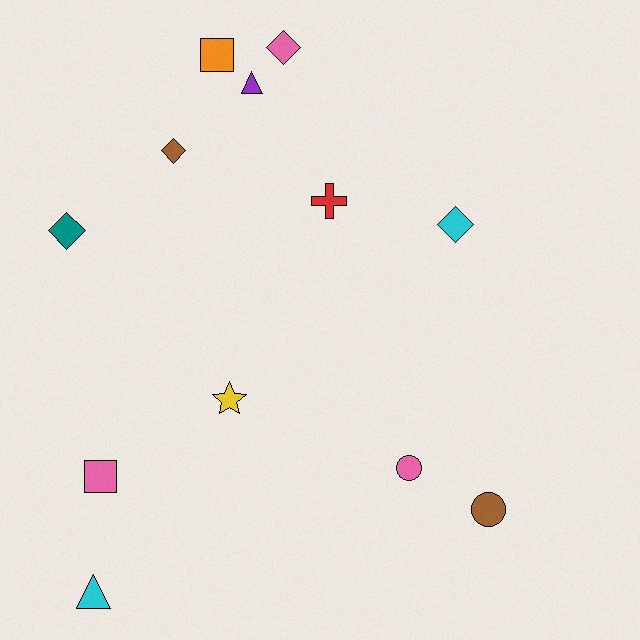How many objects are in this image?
There are 12 objects.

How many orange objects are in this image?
There is 1 orange object.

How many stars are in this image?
There is 1 star.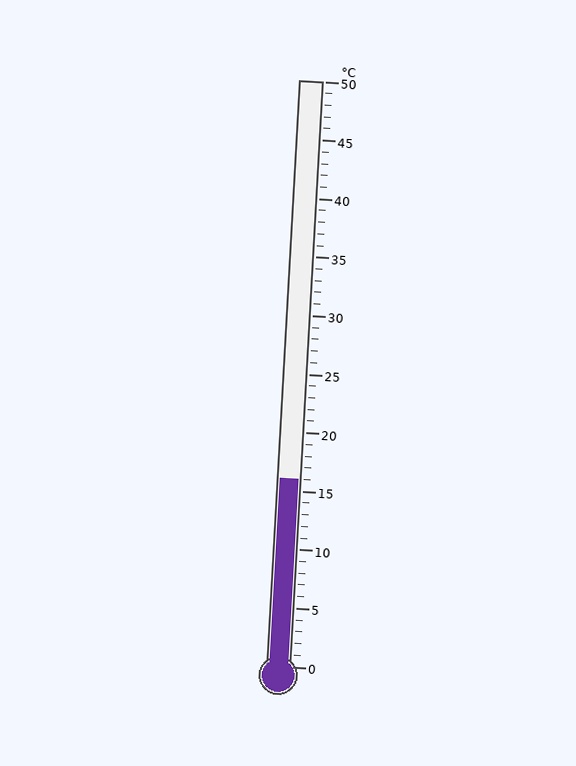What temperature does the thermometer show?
The thermometer shows approximately 16°C.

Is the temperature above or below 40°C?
The temperature is below 40°C.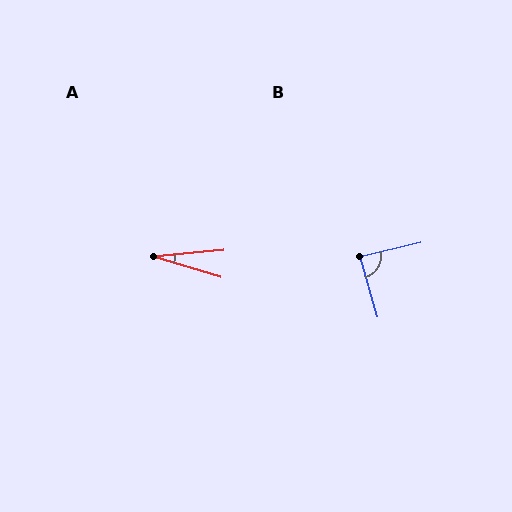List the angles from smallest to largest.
A (22°), B (88°).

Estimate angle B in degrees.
Approximately 88 degrees.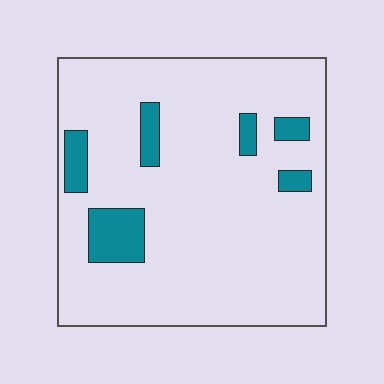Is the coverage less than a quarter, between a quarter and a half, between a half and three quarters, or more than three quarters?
Less than a quarter.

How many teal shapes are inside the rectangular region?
6.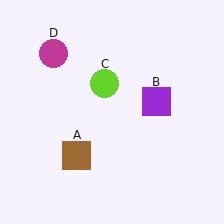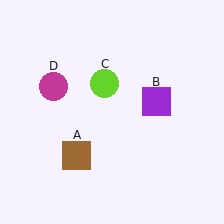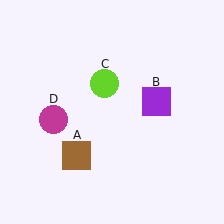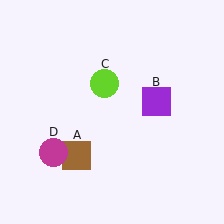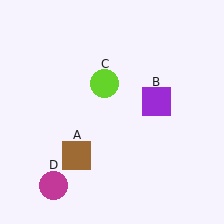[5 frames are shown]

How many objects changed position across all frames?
1 object changed position: magenta circle (object D).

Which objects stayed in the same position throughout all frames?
Brown square (object A) and purple square (object B) and lime circle (object C) remained stationary.